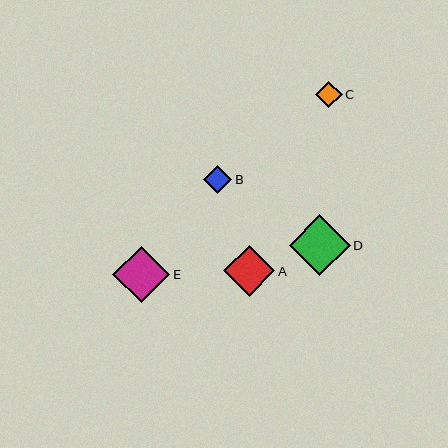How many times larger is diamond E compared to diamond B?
Diamond E is approximately 2.0 times the size of diamond B.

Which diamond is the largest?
Diamond D is the largest with a size of approximately 61 pixels.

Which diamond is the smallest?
Diamond C is the smallest with a size of approximately 26 pixels.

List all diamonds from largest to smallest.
From largest to smallest: D, E, A, B, C.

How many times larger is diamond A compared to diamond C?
Diamond A is approximately 1.9 times the size of diamond C.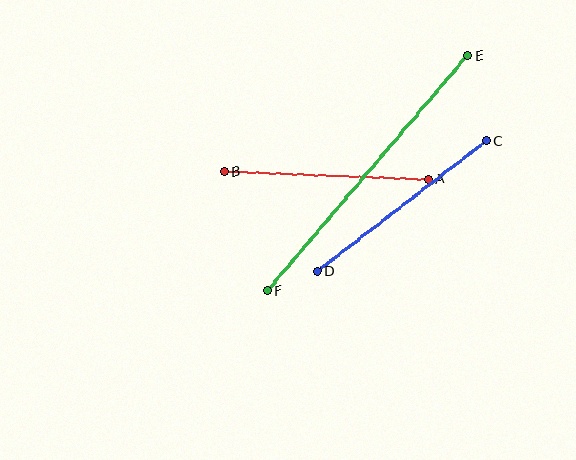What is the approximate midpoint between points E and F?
The midpoint is at approximately (367, 174) pixels.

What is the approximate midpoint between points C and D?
The midpoint is at approximately (402, 206) pixels.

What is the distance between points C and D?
The distance is approximately 213 pixels.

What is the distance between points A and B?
The distance is approximately 204 pixels.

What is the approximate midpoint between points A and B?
The midpoint is at approximately (326, 176) pixels.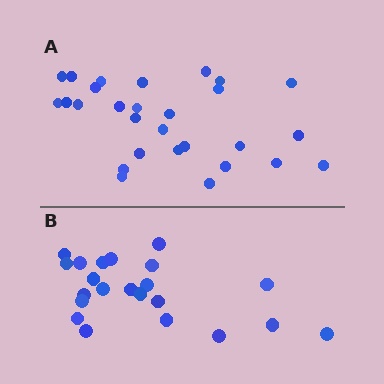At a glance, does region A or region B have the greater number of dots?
Region A (the top region) has more dots.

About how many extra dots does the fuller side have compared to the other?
Region A has about 6 more dots than region B.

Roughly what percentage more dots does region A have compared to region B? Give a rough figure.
About 25% more.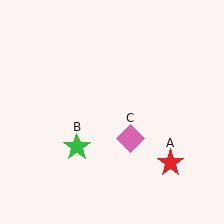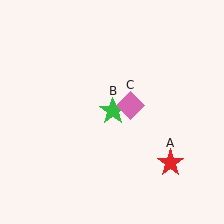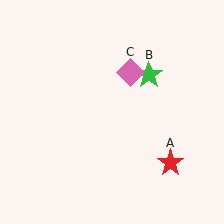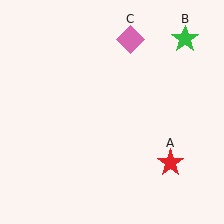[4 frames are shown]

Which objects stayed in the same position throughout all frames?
Red star (object A) remained stationary.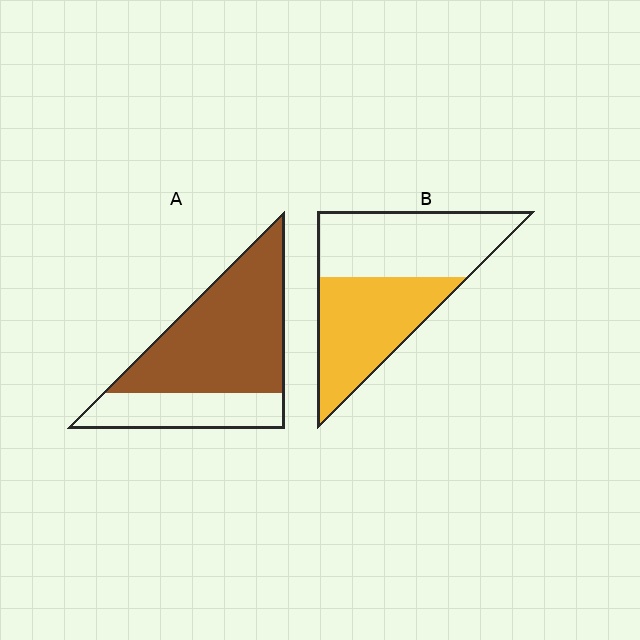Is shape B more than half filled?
Roughly half.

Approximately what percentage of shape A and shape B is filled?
A is approximately 70% and B is approximately 50%.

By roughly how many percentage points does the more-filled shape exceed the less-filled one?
By roughly 20 percentage points (A over B).